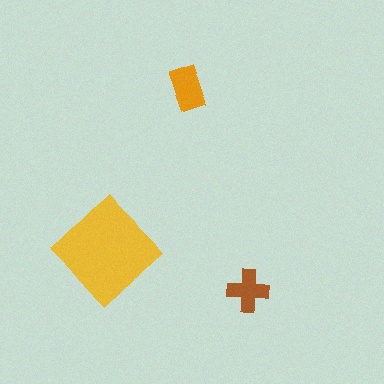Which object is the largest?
The yellow diamond.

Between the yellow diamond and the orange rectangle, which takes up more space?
The yellow diamond.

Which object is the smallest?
The brown cross.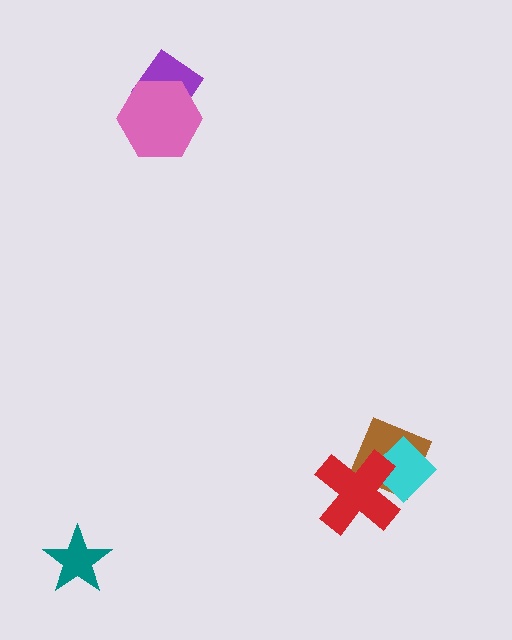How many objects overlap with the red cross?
2 objects overlap with the red cross.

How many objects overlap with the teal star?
0 objects overlap with the teal star.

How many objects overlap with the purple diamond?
1 object overlaps with the purple diamond.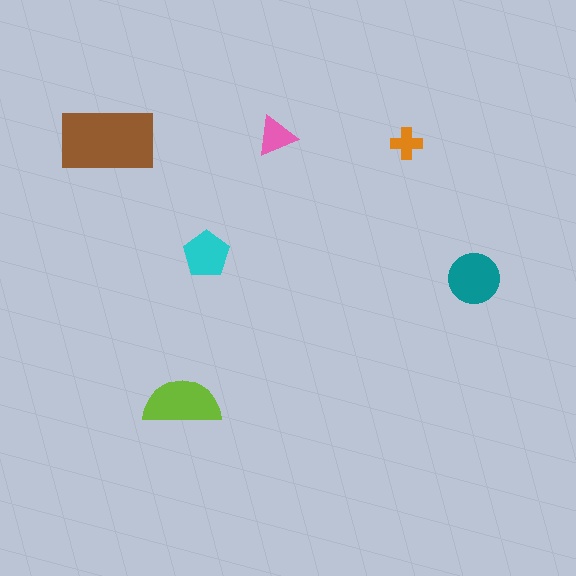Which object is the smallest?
The orange cross.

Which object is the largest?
The brown rectangle.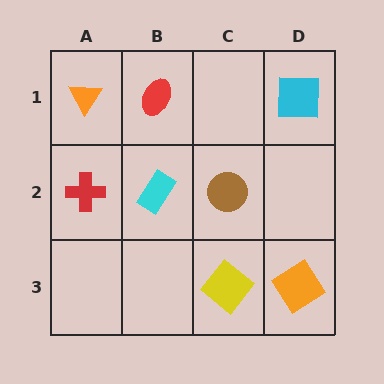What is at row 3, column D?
An orange diamond.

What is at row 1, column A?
An orange triangle.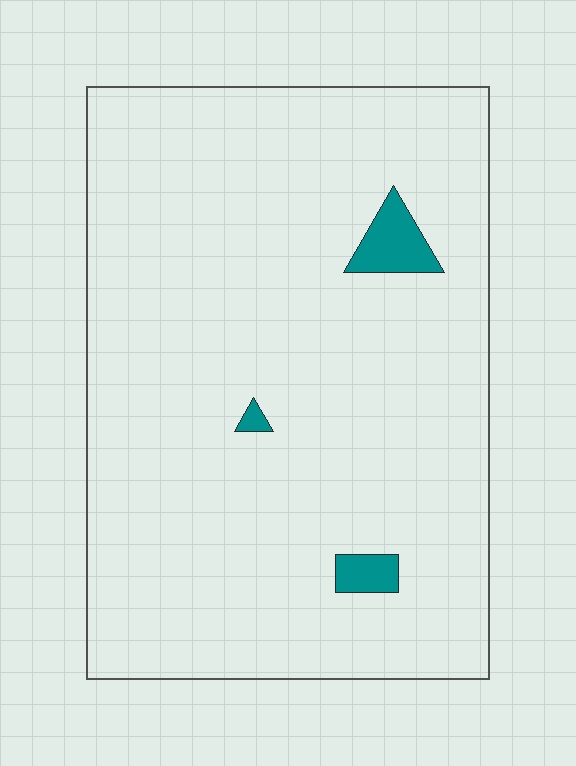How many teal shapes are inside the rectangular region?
3.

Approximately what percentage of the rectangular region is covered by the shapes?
Approximately 5%.